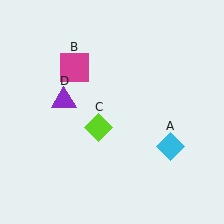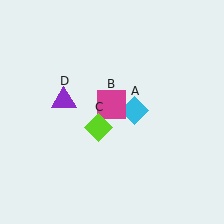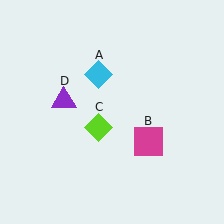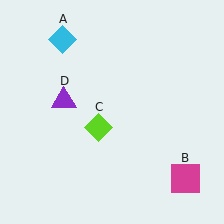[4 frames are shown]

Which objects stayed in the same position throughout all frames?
Lime diamond (object C) and purple triangle (object D) remained stationary.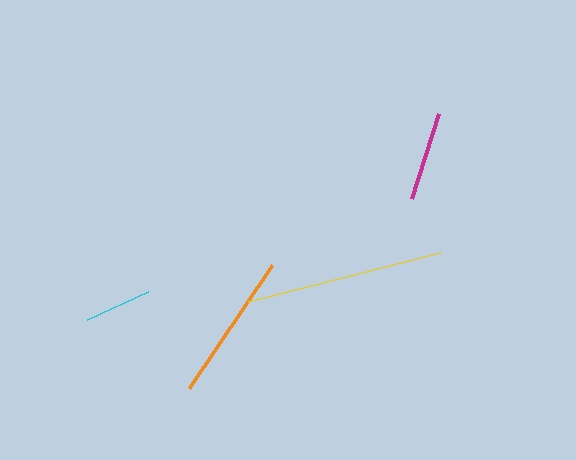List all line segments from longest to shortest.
From longest to shortest: yellow, orange, magenta, cyan.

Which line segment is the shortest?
The cyan line is the shortest at approximately 68 pixels.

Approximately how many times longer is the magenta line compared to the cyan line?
The magenta line is approximately 1.3 times the length of the cyan line.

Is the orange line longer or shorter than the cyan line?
The orange line is longer than the cyan line.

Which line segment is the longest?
The yellow line is the longest at approximately 198 pixels.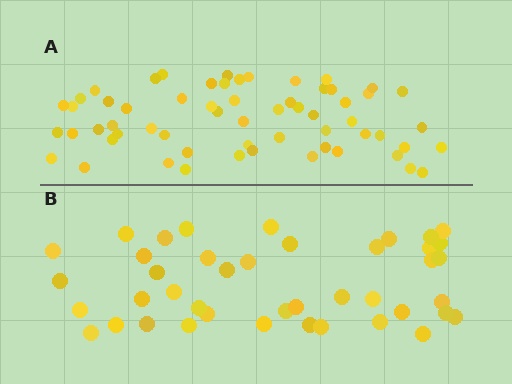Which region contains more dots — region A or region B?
Region A (the top region) has more dots.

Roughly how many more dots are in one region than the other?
Region A has approximately 20 more dots than region B.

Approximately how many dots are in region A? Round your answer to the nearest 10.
About 60 dots.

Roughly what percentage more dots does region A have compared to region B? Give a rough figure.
About 45% more.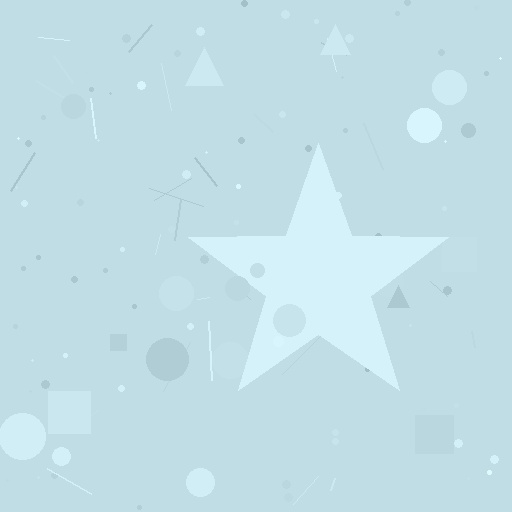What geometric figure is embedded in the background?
A star is embedded in the background.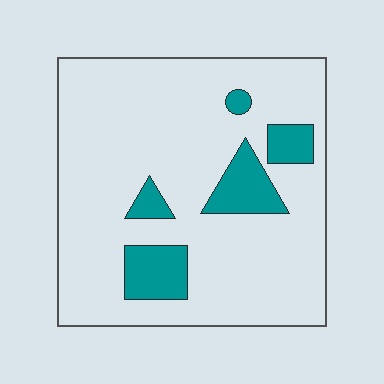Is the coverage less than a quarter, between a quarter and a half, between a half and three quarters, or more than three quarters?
Less than a quarter.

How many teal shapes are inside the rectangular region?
5.